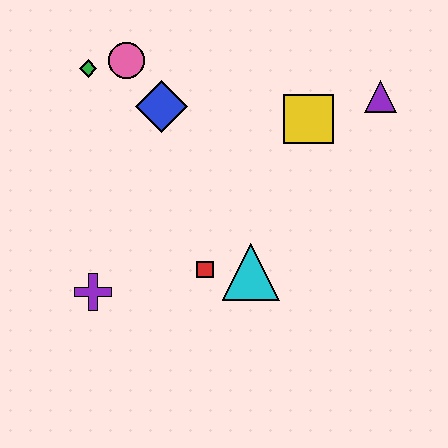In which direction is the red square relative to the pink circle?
The red square is below the pink circle.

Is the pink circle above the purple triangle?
Yes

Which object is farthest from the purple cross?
The purple triangle is farthest from the purple cross.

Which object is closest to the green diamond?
The pink circle is closest to the green diamond.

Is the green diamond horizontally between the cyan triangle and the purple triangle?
No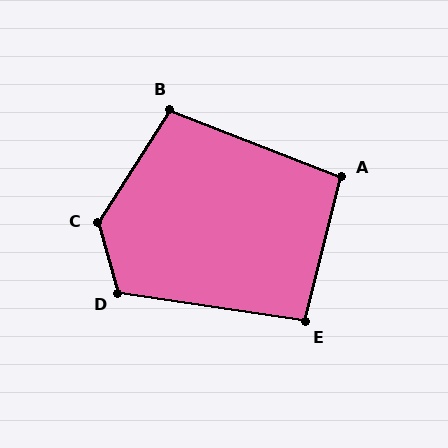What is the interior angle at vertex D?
Approximately 115 degrees (obtuse).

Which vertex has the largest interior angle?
C, at approximately 131 degrees.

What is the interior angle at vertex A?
Approximately 97 degrees (obtuse).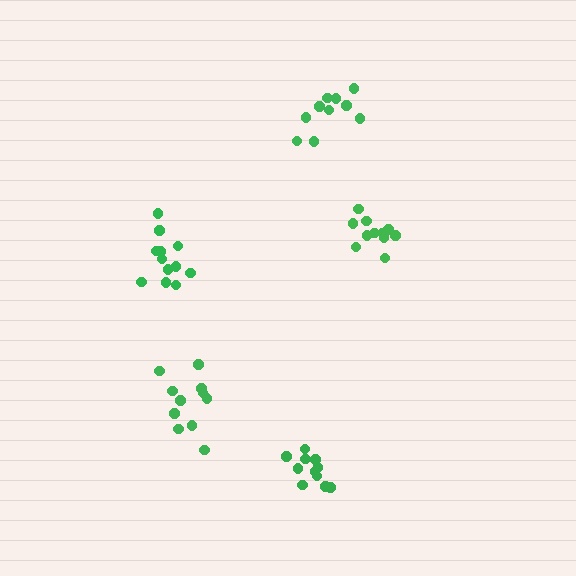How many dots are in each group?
Group 1: 11 dots, Group 2: 11 dots, Group 3: 12 dots, Group 4: 10 dots, Group 5: 11 dots (55 total).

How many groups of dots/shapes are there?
There are 5 groups.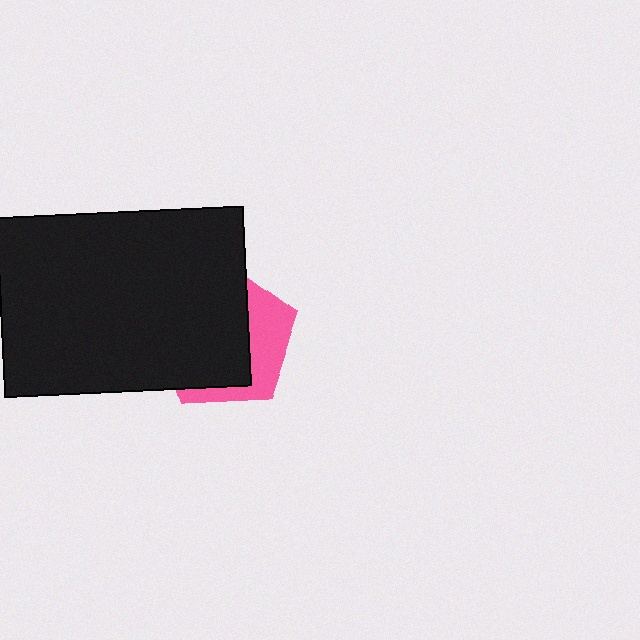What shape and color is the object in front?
The object in front is a black rectangle.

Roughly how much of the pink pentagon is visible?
A small part of it is visible (roughly 33%).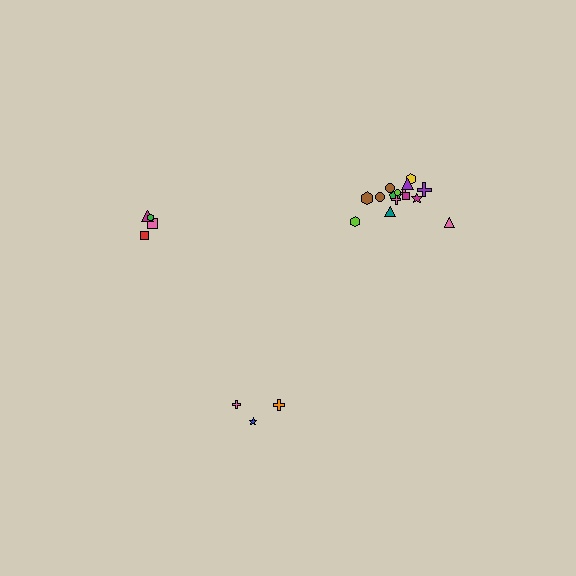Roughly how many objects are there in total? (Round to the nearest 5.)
Roughly 20 objects in total.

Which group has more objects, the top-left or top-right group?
The top-right group.